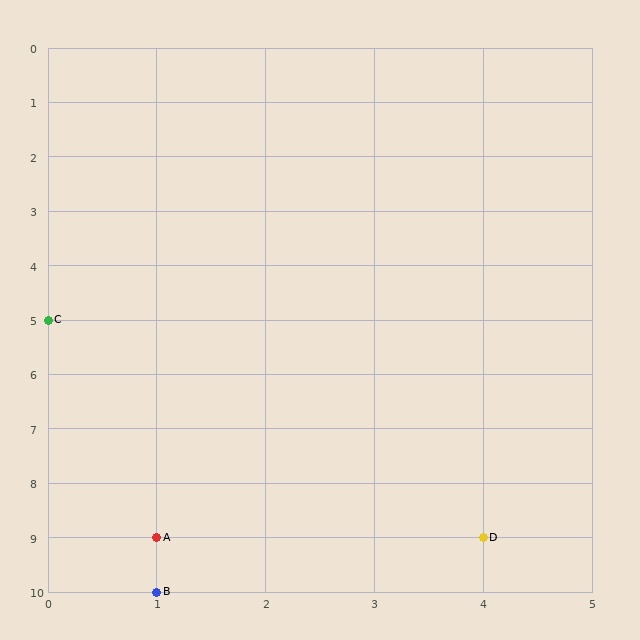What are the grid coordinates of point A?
Point A is at grid coordinates (1, 9).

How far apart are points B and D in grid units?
Points B and D are 3 columns and 1 row apart (about 3.2 grid units diagonally).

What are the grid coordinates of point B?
Point B is at grid coordinates (1, 10).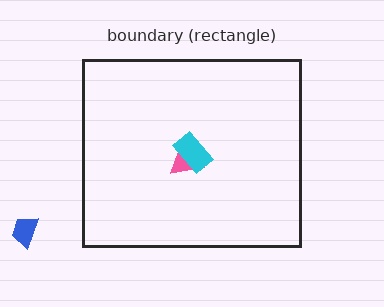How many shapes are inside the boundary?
2 inside, 1 outside.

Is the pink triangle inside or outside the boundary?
Inside.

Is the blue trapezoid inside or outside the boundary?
Outside.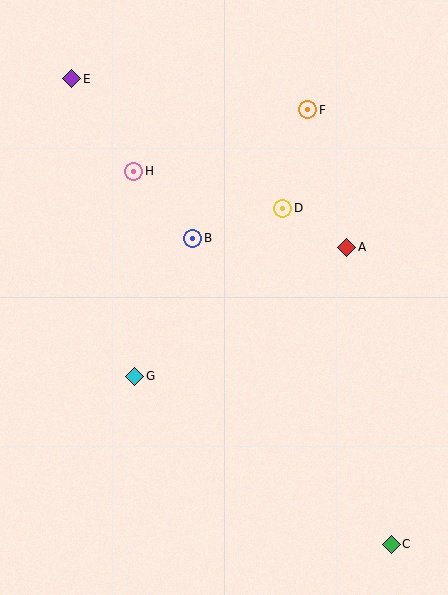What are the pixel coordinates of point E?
Point E is at (72, 79).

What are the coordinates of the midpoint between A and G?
The midpoint between A and G is at (241, 312).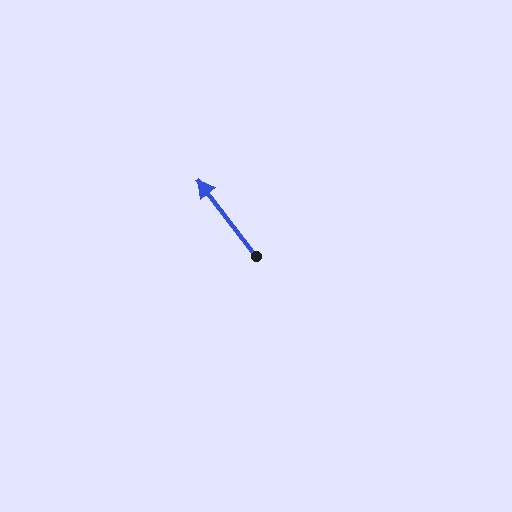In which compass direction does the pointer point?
Northwest.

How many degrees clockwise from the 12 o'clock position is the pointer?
Approximately 323 degrees.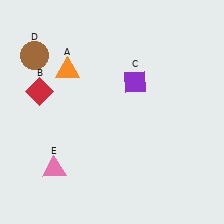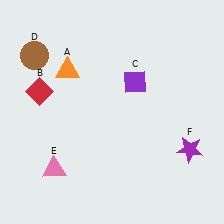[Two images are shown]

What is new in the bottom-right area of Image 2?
A purple star (F) was added in the bottom-right area of Image 2.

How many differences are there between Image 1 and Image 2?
There is 1 difference between the two images.